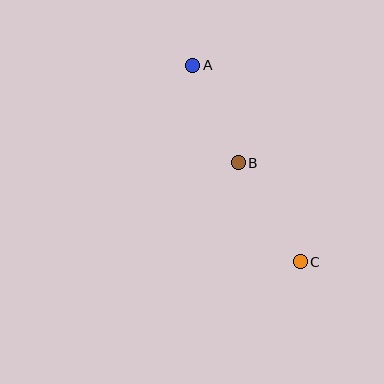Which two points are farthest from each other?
Points A and C are farthest from each other.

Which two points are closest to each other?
Points A and B are closest to each other.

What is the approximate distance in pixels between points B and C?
The distance between B and C is approximately 117 pixels.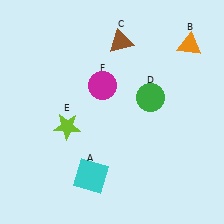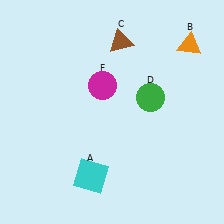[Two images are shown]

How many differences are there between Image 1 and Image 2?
There is 1 difference between the two images.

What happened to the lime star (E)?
The lime star (E) was removed in Image 2. It was in the bottom-left area of Image 1.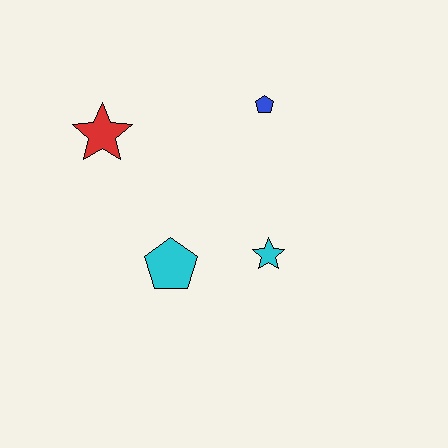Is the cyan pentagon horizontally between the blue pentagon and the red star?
Yes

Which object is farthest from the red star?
The cyan star is farthest from the red star.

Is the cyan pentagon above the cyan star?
No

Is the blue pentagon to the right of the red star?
Yes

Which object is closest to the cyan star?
The cyan pentagon is closest to the cyan star.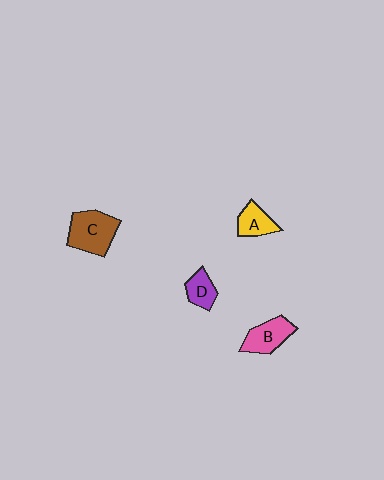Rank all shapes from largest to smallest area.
From largest to smallest: C (brown), B (pink), A (yellow), D (purple).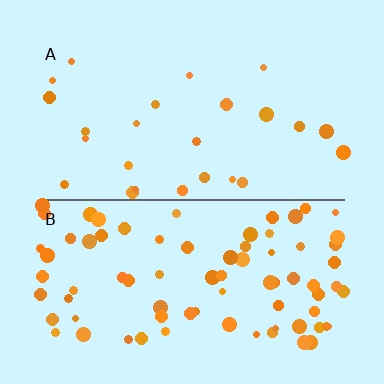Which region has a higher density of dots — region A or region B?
B (the bottom).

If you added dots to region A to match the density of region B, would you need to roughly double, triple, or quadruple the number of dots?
Approximately triple.